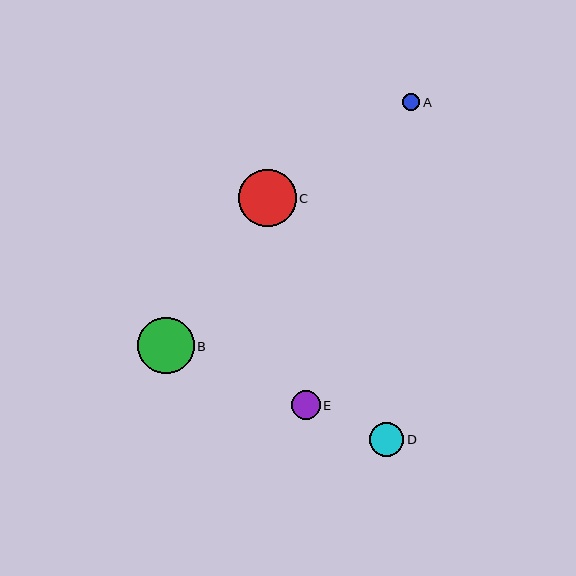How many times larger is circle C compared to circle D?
Circle C is approximately 1.7 times the size of circle D.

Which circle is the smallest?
Circle A is the smallest with a size of approximately 18 pixels.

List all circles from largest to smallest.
From largest to smallest: C, B, D, E, A.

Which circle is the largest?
Circle C is the largest with a size of approximately 57 pixels.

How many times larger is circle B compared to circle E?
Circle B is approximately 2.0 times the size of circle E.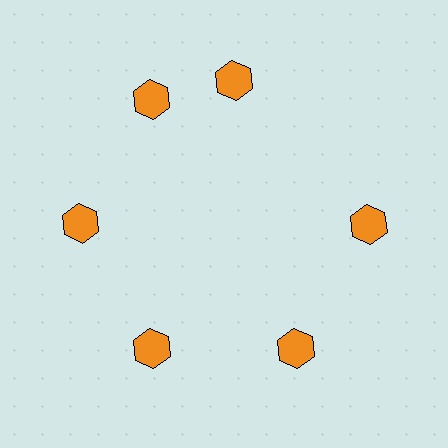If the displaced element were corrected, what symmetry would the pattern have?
It would have 6-fold rotational symmetry — the pattern would map onto itself every 60 degrees.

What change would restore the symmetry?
The symmetry would be restored by rotating it back into even spacing with its neighbors so that all 6 hexagons sit at equal angles and equal distance from the center.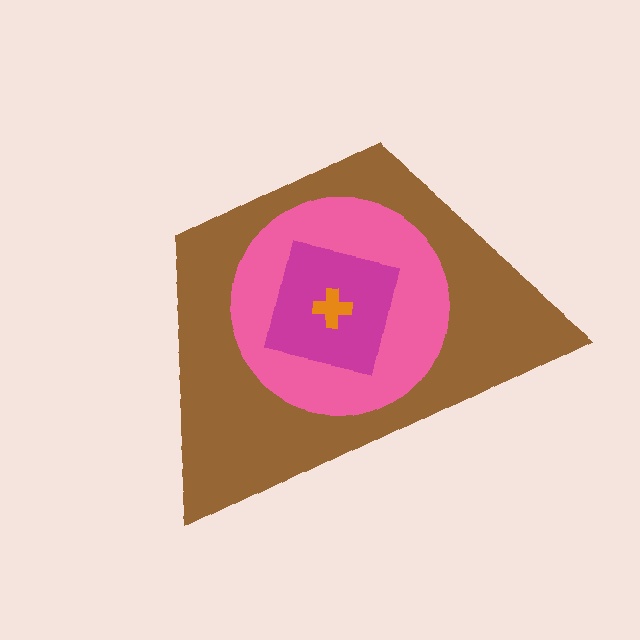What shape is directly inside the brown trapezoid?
The pink circle.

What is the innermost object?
The orange cross.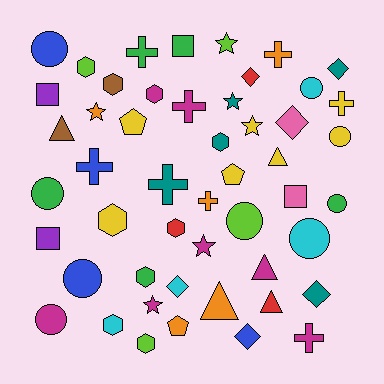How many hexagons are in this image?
There are 9 hexagons.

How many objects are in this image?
There are 50 objects.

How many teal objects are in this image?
There are 5 teal objects.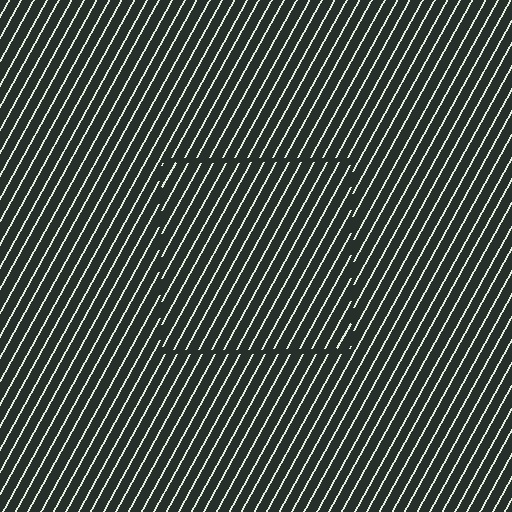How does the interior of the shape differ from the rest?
The interior of the shape contains the same grating, shifted by half a period — the contour is defined by the phase discontinuity where line-ends from the inner and outer gratings abut.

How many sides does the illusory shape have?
4 sides — the line-ends trace a square.